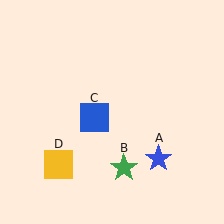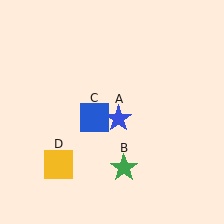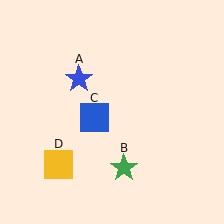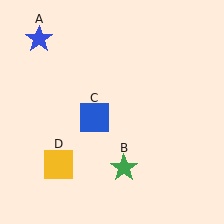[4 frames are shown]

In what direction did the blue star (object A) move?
The blue star (object A) moved up and to the left.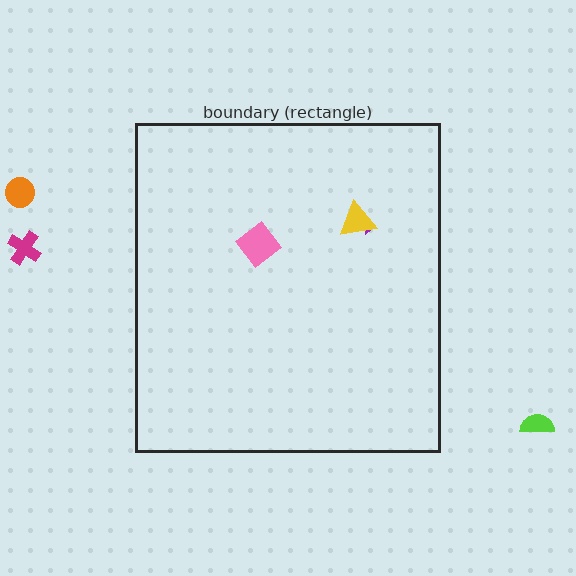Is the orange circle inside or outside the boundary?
Outside.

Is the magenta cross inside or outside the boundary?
Outside.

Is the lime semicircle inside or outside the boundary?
Outside.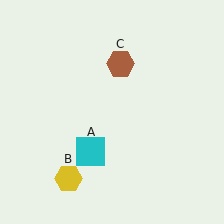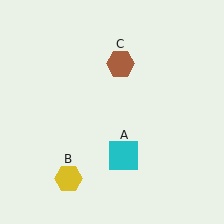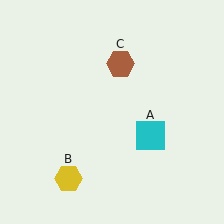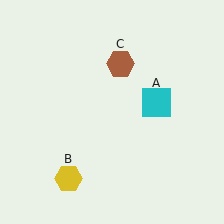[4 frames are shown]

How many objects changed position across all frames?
1 object changed position: cyan square (object A).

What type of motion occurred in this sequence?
The cyan square (object A) rotated counterclockwise around the center of the scene.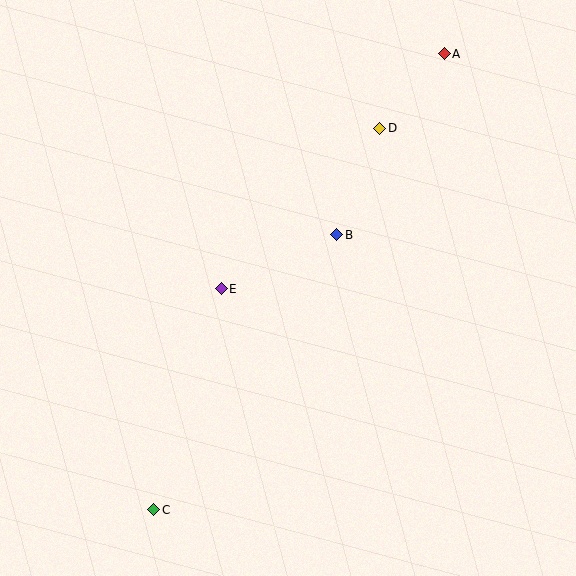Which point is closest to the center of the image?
Point E at (221, 289) is closest to the center.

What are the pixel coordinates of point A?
Point A is at (444, 54).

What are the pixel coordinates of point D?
Point D is at (380, 128).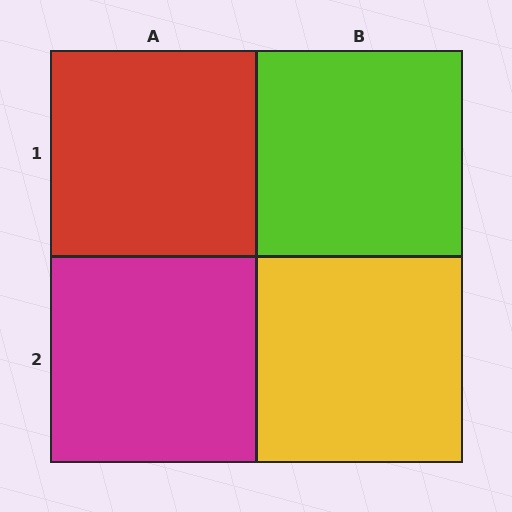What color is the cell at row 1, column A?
Red.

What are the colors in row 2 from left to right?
Magenta, yellow.